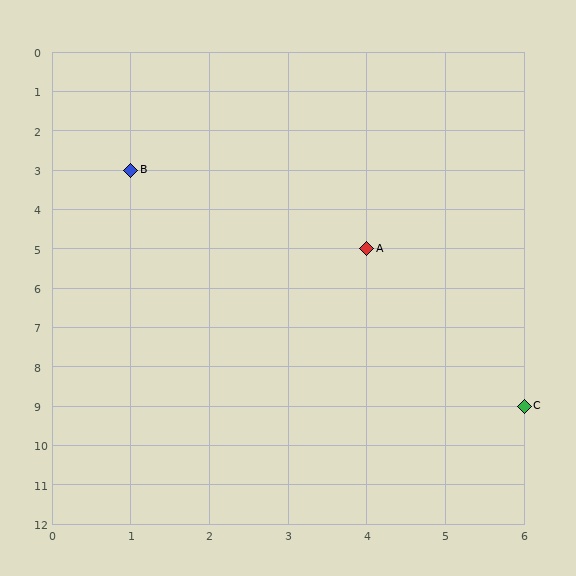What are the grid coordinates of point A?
Point A is at grid coordinates (4, 5).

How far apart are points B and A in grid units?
Points B and A are 3 columns and 2 rows apart (about 3.6 grid units diagonally).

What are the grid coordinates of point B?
Point B is at grid coordinates (1, 3).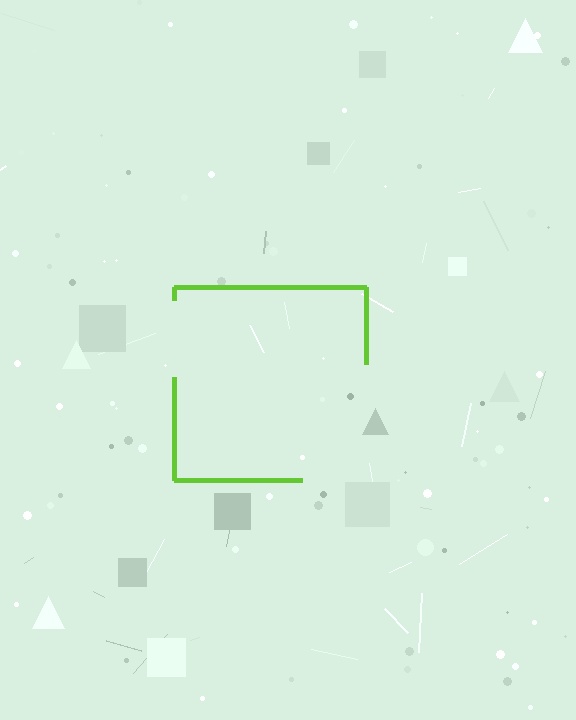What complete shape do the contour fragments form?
The contour fragments form a square.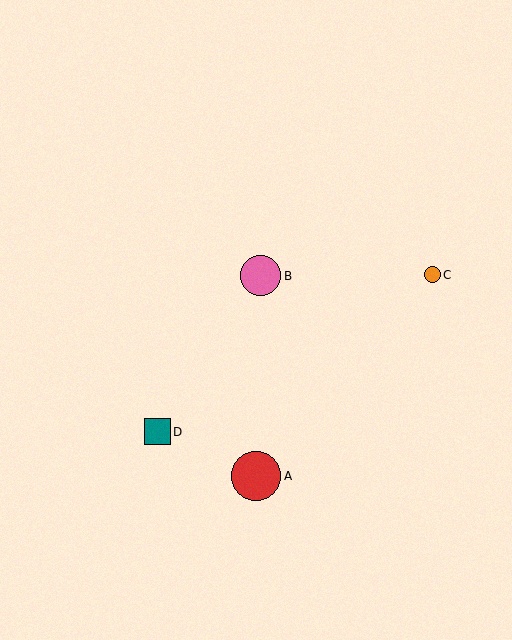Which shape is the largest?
The red circle (labeled A) is the largest.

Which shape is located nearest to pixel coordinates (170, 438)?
The teal square (labeled D) at (157, 432) is nearest to that location.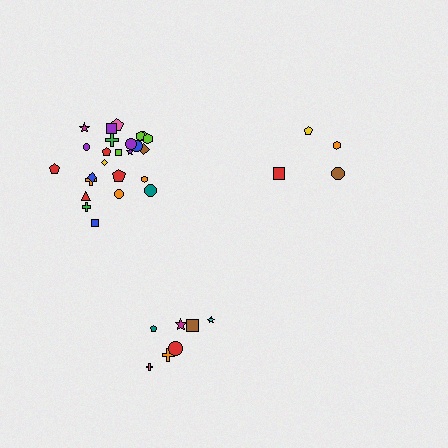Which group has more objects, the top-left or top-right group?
The top-left group.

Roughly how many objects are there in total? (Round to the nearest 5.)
Roughly 35 objects in total.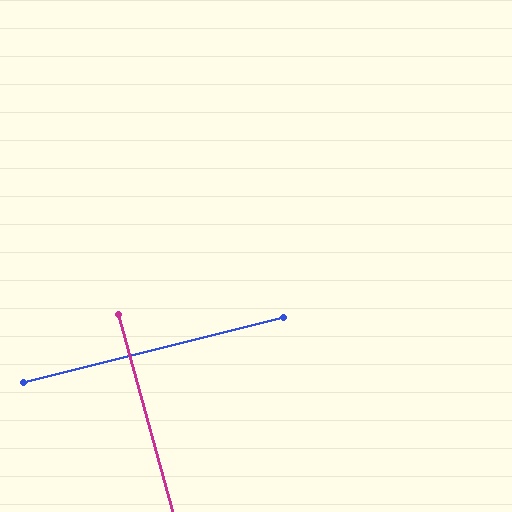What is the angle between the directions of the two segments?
Approximately 88 degrees.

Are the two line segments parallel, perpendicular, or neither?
Perpendicular — they meet at approximately 88°.